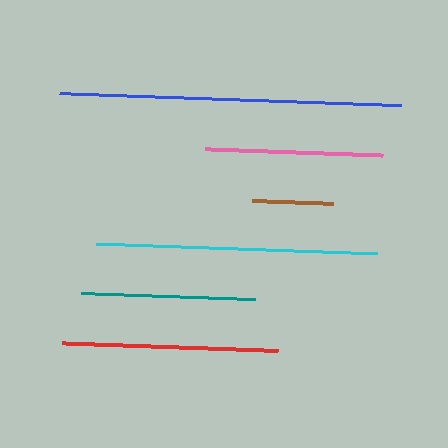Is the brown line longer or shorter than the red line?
The red line is longer than the brown line.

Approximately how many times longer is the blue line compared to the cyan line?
The blue line is approximately 1.2 times the length of the cyan line.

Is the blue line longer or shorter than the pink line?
The blue line is longer than the pink line.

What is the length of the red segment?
The red segment is approximately 216 pixels long.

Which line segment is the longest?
The blue line is the longest at approximately 341 pixels.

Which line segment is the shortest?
The brown line is the shortest at approximately 81 pixels.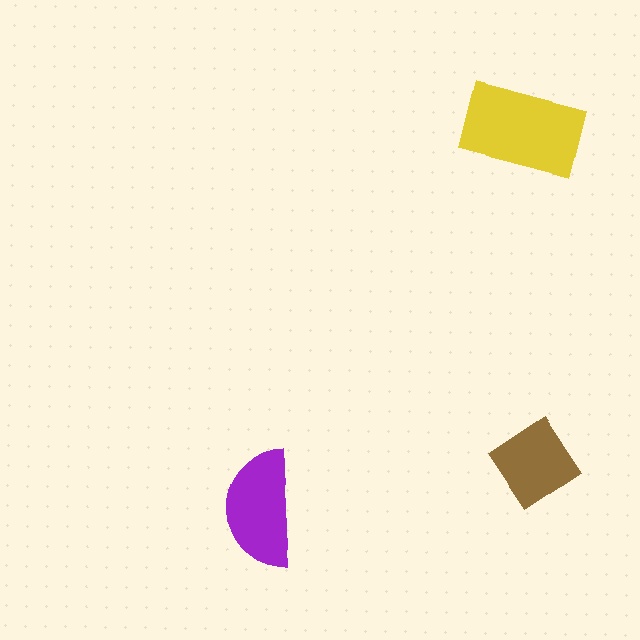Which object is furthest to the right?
The brown diamond is rightmost.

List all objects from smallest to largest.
The brown diamond, the purple semicircle, the yellow rectangle.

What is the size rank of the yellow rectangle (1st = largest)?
1st.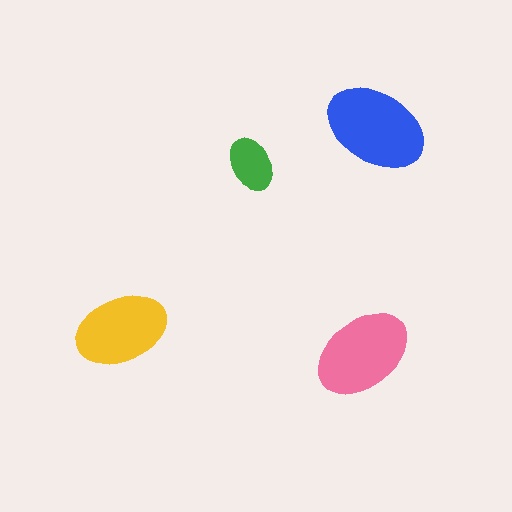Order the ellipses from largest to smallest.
the blue one, the pink one, the yellow one, the green one.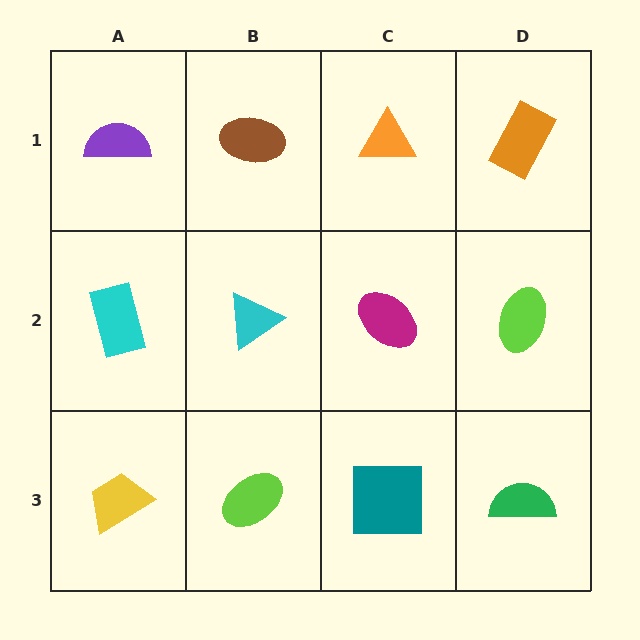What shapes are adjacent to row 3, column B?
A cyan triangle (row 2, column B), a yellow trapezoid (row 3, column A), a teal square (row 3, column C).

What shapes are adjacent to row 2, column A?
A purple semicircle (row 1, column A), a yellow trapezoid (row 3, column A), a cyan triangle (row 2, column B).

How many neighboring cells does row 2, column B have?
4.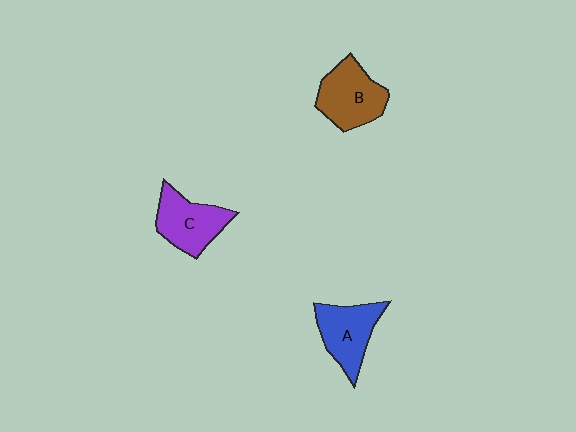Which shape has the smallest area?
Shape C (purple).